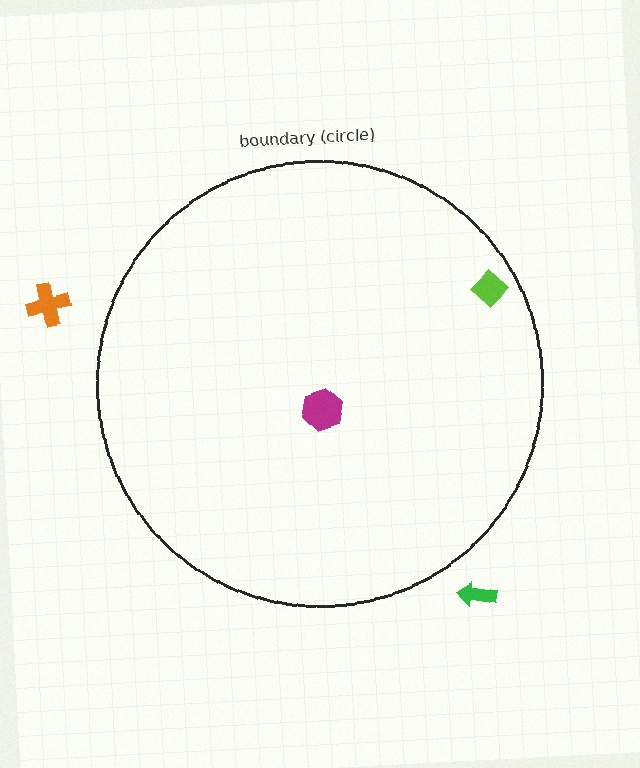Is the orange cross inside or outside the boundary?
Outside.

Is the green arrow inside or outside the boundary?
Outside.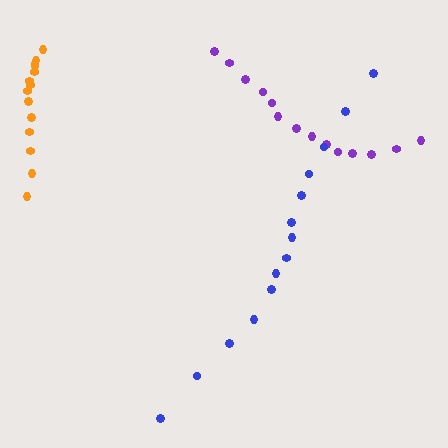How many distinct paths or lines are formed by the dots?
There are 3 distinct paths.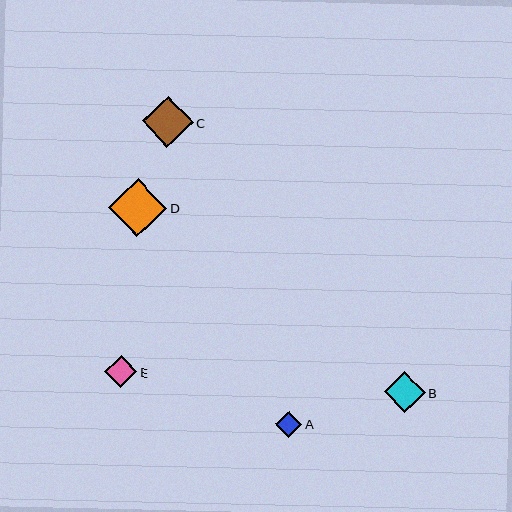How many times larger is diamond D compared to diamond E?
Diamond D is approximately 1.8 times the size of diamond E.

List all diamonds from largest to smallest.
From largest to smallest: D, C, B, E, A.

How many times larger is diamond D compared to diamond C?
Diamond D is approximately 1.1 times the size of diamond C.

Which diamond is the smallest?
Diamond A is the smallest with a size of approximately 27 pixels.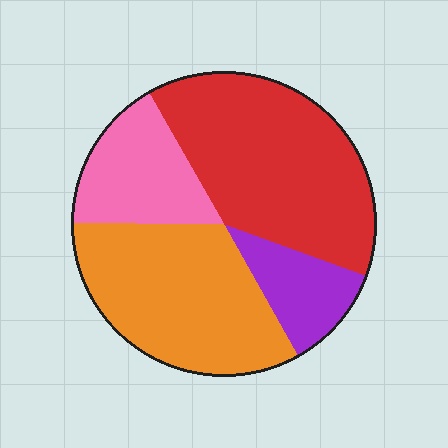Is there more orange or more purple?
Orange.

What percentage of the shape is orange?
Orange covers about 35% of the shape.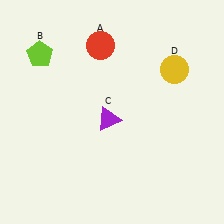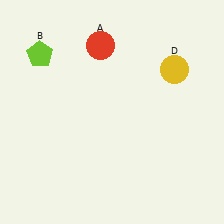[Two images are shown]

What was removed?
The purple triangle (C) was removed in Image 2.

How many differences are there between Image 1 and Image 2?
There is 1 difference between the two images.